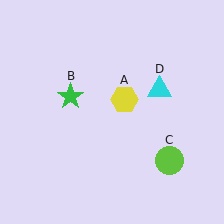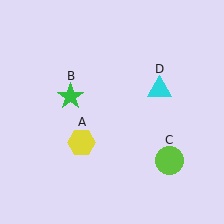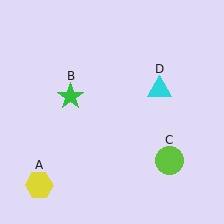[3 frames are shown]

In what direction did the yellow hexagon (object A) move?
The yellow hexagon (object A) moved down and to the left.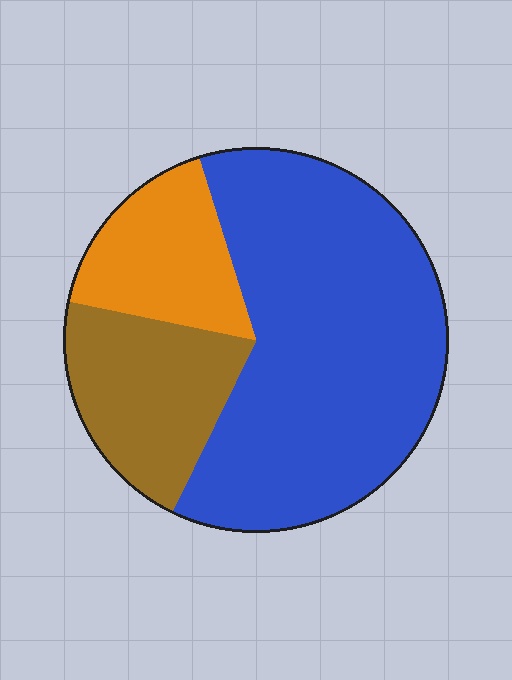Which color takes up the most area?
Blue, at roughly 60%.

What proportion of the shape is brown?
Brown takes up about one fifth (1/5) of the shape.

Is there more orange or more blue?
Blue.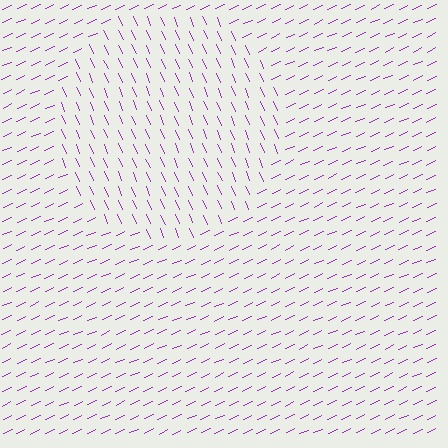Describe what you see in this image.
The image is filled with small purple line segments. A circle region in the image has lines oriented differently from the surrounding lines, creating a visible texture boundary.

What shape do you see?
I see a circle.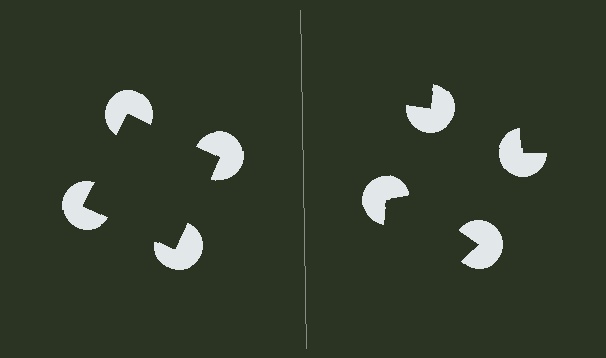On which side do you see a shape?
An illusory square appears on the left side. On the right side the wedge cuts are rotated, so no coherent shape forms.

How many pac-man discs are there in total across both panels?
8 — 4 on each side.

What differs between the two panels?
The pac-man discs are positioned identically on both sides; only the wedge orientations differ. On the left they align to a square; on the right they are misaligned.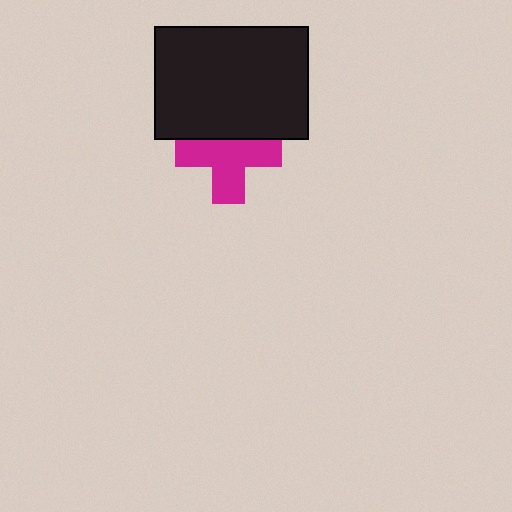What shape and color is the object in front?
The object in front is a black rectangle.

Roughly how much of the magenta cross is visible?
Most of it is visible (roughly 69%).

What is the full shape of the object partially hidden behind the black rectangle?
The partially hidden object is a magenta cross.